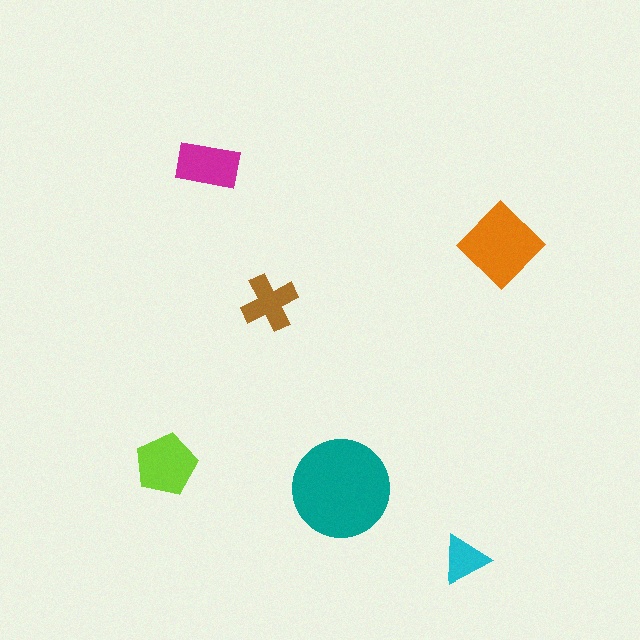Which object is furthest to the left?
The lime pentagon is leftmost.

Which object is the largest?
The teal circle.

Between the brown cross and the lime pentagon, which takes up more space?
The lime pentagon.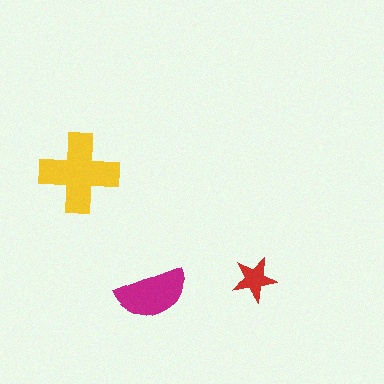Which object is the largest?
The yellow cross.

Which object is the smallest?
The red star.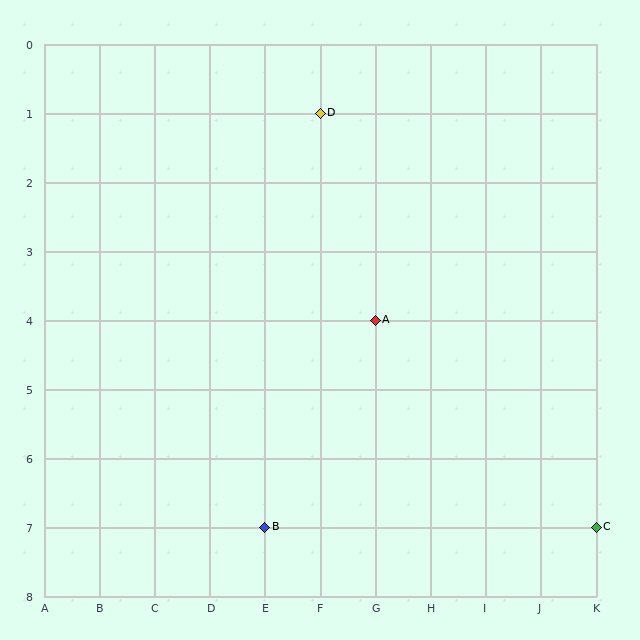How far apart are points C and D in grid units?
Points C and D are 5 columns and 6 rows apart (about 7.8 grid units diagonally).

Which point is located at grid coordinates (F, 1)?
Point D is at (F, 1).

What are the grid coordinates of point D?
Point D is at grid coordinates (F, 1).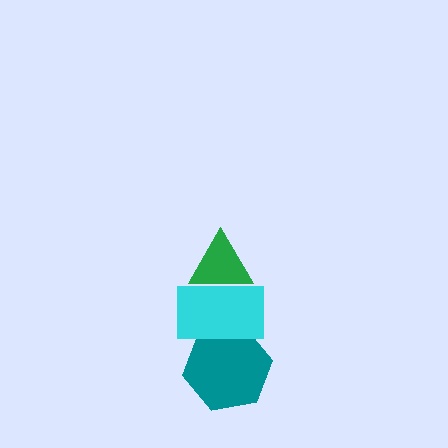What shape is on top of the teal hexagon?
The cyan rectangle is on top of the teal hexagon.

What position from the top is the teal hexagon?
The teal hexagon is 3rd from the top.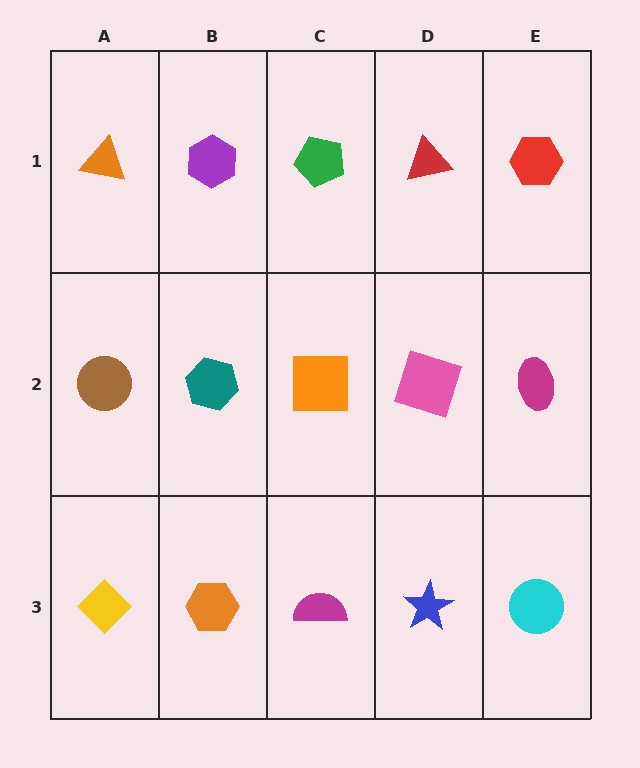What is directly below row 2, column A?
A yellow diamond.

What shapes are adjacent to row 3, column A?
A brown circle (row 2, column A), an orange hexagon (row 3, column B).